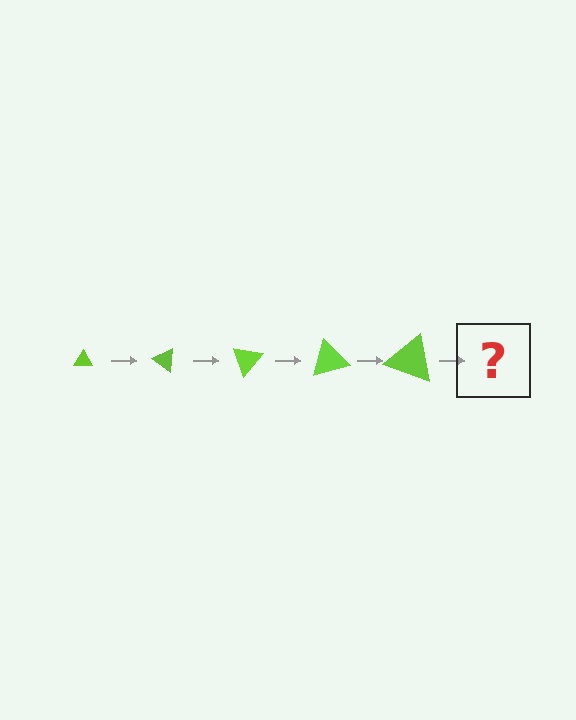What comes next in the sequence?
The next element should be a triangle, larger than the previous one and rotated 175 degrees from the start.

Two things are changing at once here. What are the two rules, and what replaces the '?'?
The two rules are that the triangle grows larger each step and it rotates 35 degrees each step. The '?' should be a triangle, larger than the previous one and rotated 175 degrees from the start.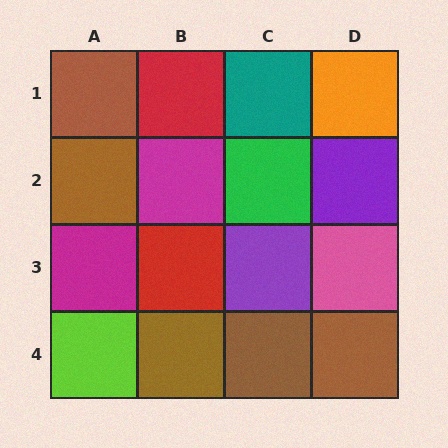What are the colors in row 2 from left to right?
Brown, magenta, green, purple.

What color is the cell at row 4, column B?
Brown.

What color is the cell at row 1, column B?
Red.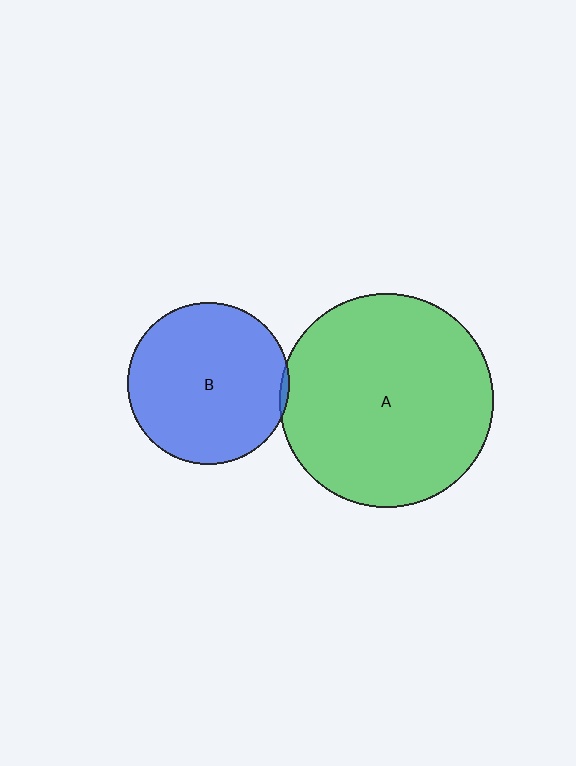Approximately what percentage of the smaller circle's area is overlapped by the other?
Approximately 5%.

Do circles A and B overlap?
Yes.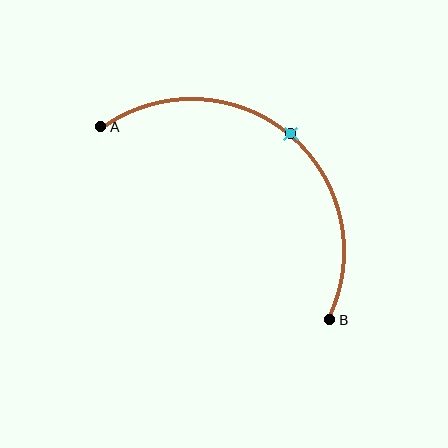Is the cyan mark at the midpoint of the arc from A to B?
Yes. The cyan mark lies on the arc at equal arc-length from both A and B — it is the arc midpoint.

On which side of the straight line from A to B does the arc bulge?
The arc bulges above and to the right of the straight line connecting A and B.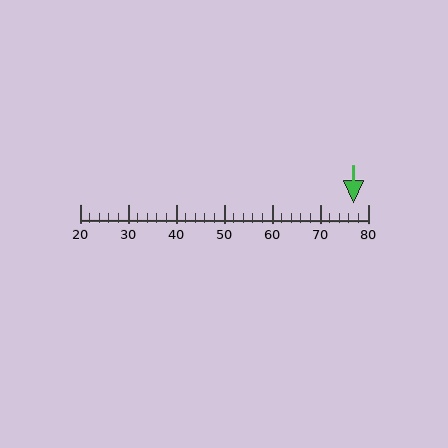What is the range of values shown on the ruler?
The ruler shows values from 20 to 80.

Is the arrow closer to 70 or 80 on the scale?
The arrow is closer to 80.